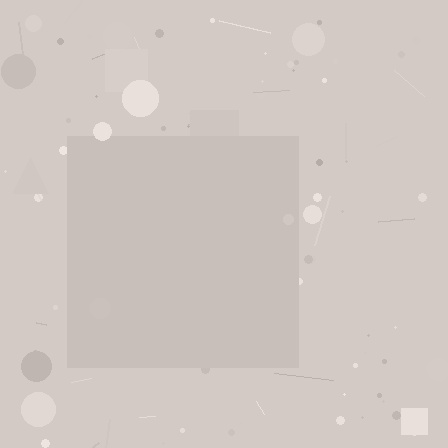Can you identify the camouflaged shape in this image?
The camouflaged shape is a square.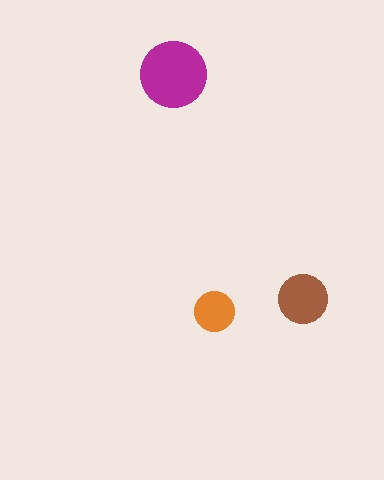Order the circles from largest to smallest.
the magenta one, the brown one, the orange one.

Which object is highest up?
The magenta circle is topmost.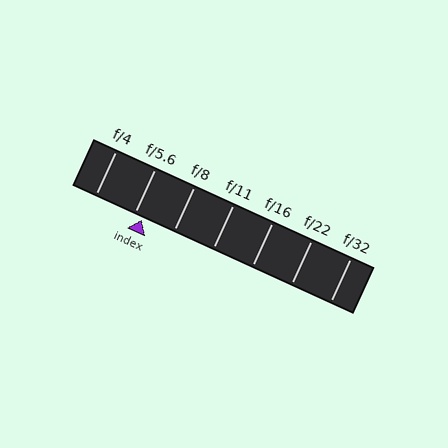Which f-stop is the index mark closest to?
The index mark is closest to f/5.6.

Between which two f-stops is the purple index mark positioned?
The index mark is between f/5.6 and f/8.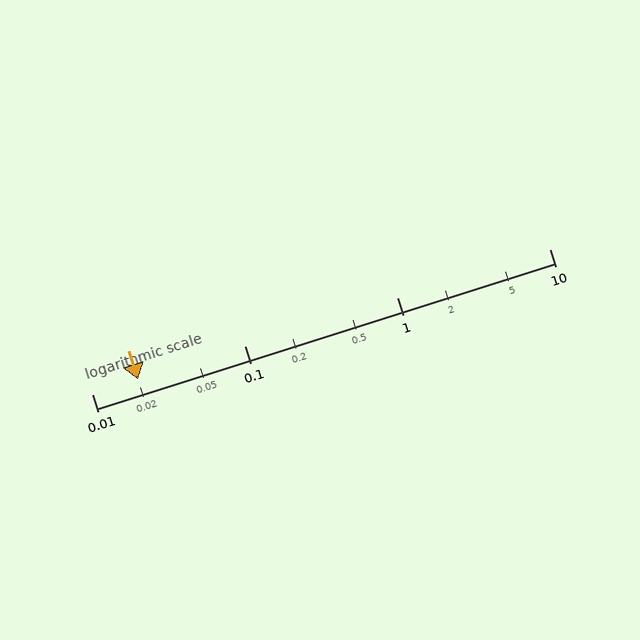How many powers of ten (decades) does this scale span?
The scale spans 3 decades, from 0.01 to 10.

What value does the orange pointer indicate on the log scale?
The pointer indicates approximately 0.02.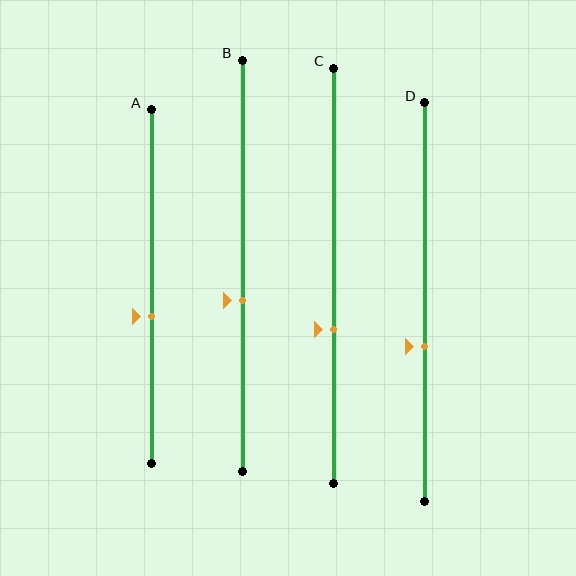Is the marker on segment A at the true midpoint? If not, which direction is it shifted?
No, the marker on segment A is shifted downward by about 8% of the segment length.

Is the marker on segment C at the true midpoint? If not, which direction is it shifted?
No, the marker on segment C is shifted downward by about 13% of the segment length.